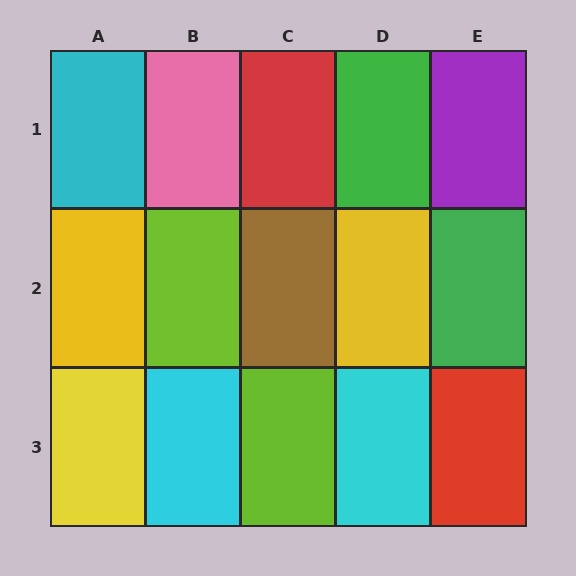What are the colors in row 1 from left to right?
Cyan, pink, red, green, purple.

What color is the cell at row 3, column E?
Red.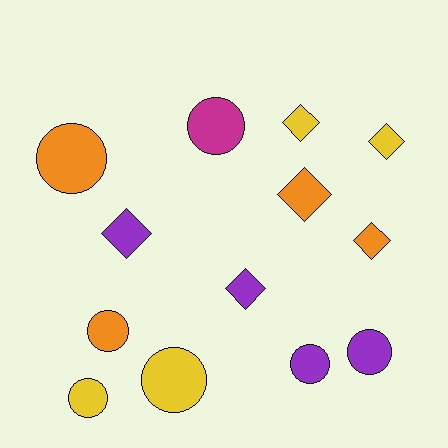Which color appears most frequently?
Purple, with 4 objects.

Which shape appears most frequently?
Circle, with 7 objects.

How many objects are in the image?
There are 13 objects.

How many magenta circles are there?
There is 1 magenta circle.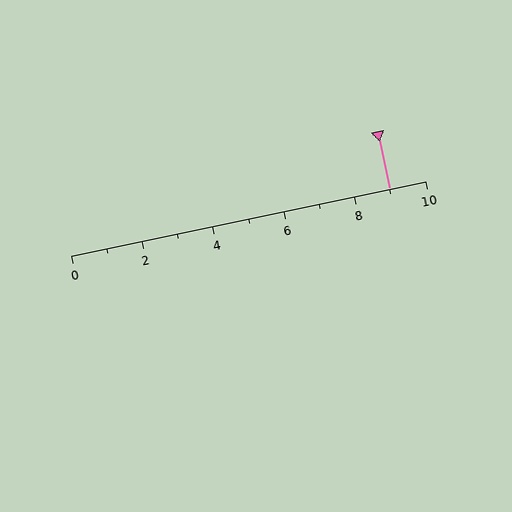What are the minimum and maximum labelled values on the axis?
The axis runs from 0 to 10.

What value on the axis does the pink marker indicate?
The marker indicates approximately 9.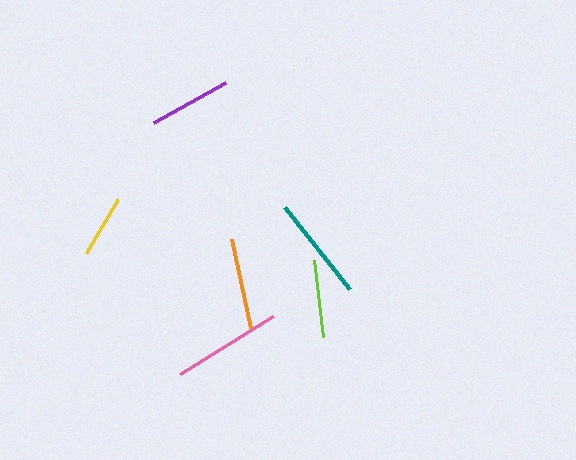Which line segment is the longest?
The pink line is the longest at approximately 110 pixels.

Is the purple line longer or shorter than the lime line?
The purple line is longer than the lime line.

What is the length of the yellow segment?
The yellow segment is approximately 63 pixels long.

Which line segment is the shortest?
The yellow line is the shortest at approximately 63 pixels.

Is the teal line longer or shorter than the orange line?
The teal line is longer than the orange line.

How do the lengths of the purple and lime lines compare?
The purple and lime lines are approximately the same length.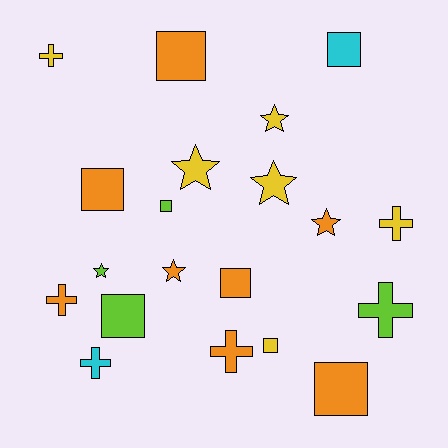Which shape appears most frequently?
Square, with 8 objects.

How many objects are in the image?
There are 20 objects.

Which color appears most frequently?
Orange, with 8 objects.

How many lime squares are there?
There are 2 lime squares.